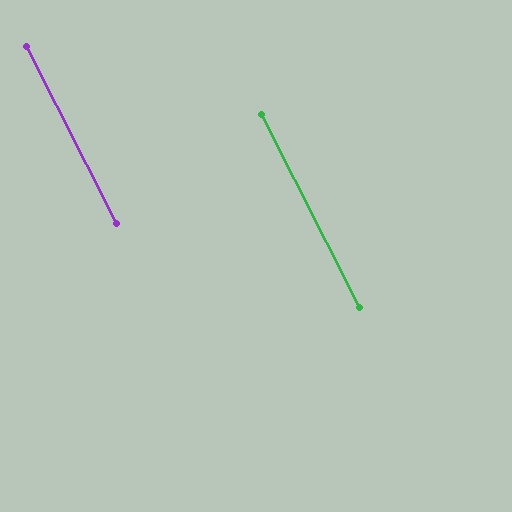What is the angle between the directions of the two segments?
Approximately 0 degrees.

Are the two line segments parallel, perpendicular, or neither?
Parallel — their directions differ by only 0.2°.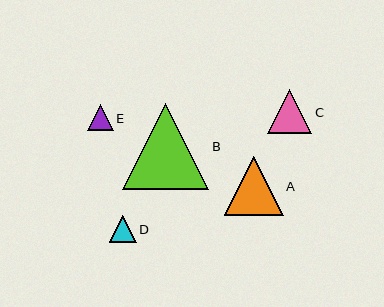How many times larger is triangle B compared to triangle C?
Triangle B is approximately 2.0 times the size of triangle C.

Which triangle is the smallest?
Triangle E is the smallest with a size of approximately 26 pixels.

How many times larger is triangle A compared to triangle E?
Triangle A is approximately 2.3 times the size of triangle E.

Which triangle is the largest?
Triangle B is the largest with a size of approximately 86 pixels.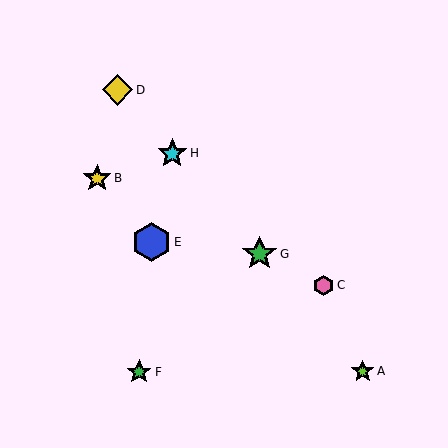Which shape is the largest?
The blue hexagon (labeled E) is the largest.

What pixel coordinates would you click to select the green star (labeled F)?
Click at (139, 372) to select the green star F.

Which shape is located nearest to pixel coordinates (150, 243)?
The blue hexagon (labeled E) at (152, 242) is nearest to that location.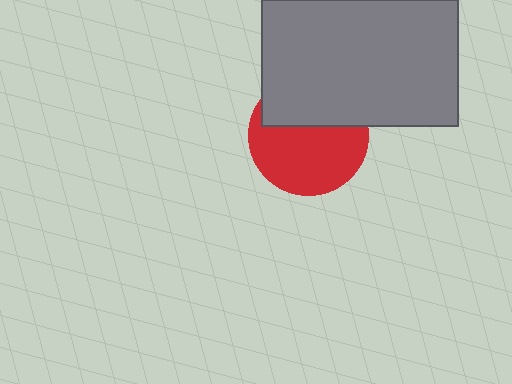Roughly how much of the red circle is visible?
About half of it is visible (roughly 61%).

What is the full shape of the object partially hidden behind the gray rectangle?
The partially hidden object is a red circle.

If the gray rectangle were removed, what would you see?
You would see the complete red circle.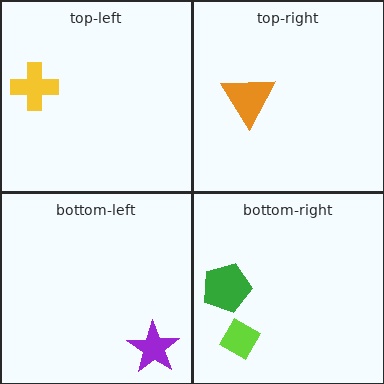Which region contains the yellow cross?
The top-left region.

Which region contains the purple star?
The bottom-left region.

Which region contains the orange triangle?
The top-right region.